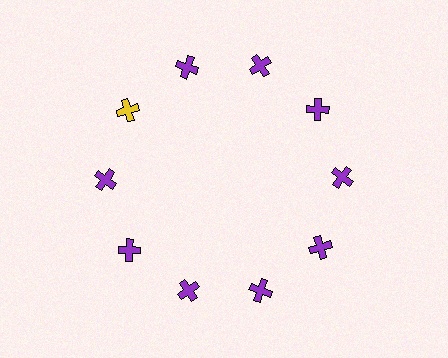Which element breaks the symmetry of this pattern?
The yellow cross at roughly the 10 o'clock position breaks the symmetry. All other shapes are purple crosses.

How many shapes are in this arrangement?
There are 10 shapes arranged in a ring pattern.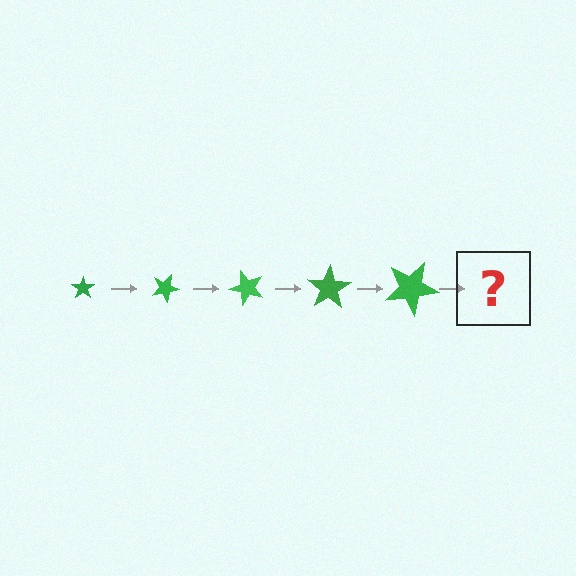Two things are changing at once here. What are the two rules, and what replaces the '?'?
The two rules are that the star grows larger each step and it rotates 25 degrees each step. The '?' should be a star, larger than the previous one and rotated 125 degrees from the start.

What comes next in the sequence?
The next element should be a star, larger than the previous one and rotated 125 degrees from the start.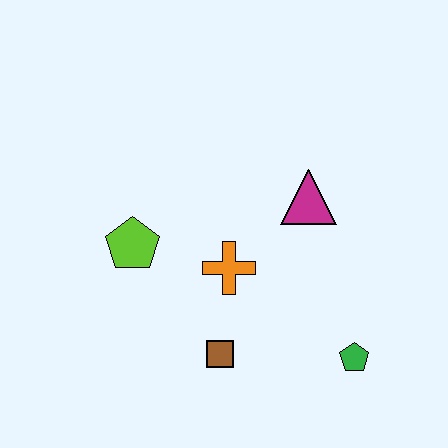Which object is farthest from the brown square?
The magenta triangle is farthest from the brown square.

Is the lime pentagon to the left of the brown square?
Yes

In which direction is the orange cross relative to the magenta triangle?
The orange cross is to the left of the magenta triangle.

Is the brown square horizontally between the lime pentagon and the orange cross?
Yes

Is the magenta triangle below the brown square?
No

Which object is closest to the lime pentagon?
The orange cross is closest to the lime pentagon.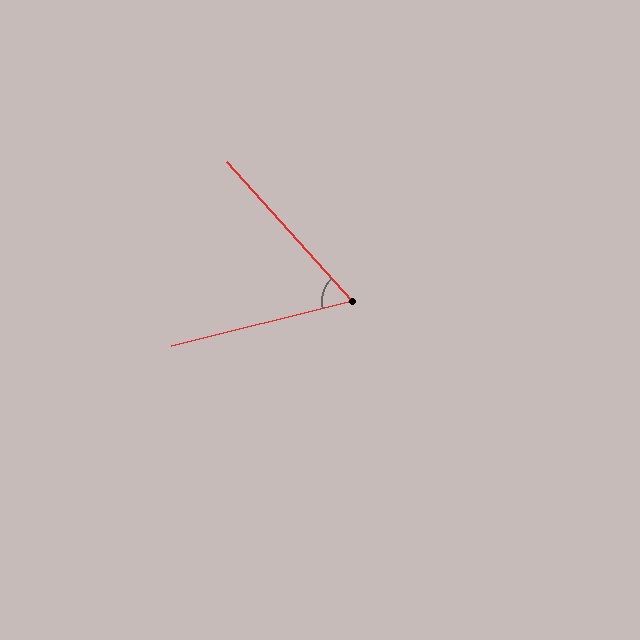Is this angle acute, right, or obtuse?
It is acute.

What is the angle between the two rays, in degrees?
Approximately 62 degrees.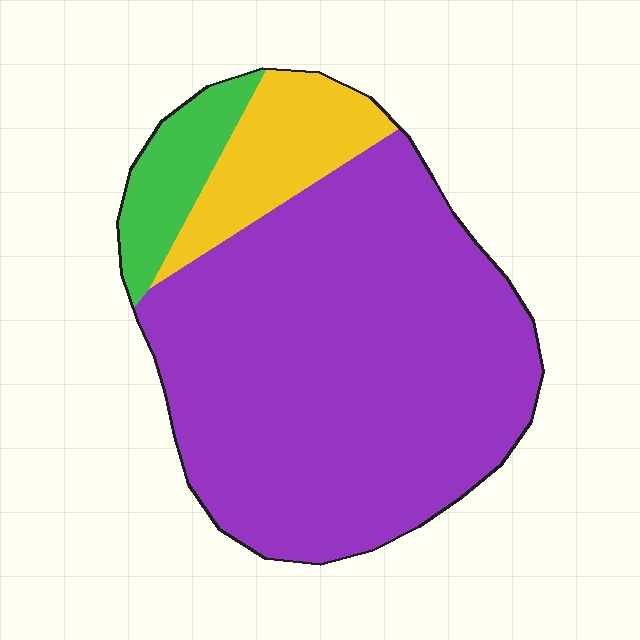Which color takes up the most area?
Purple, at roughly 75%.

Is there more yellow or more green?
Yellow.